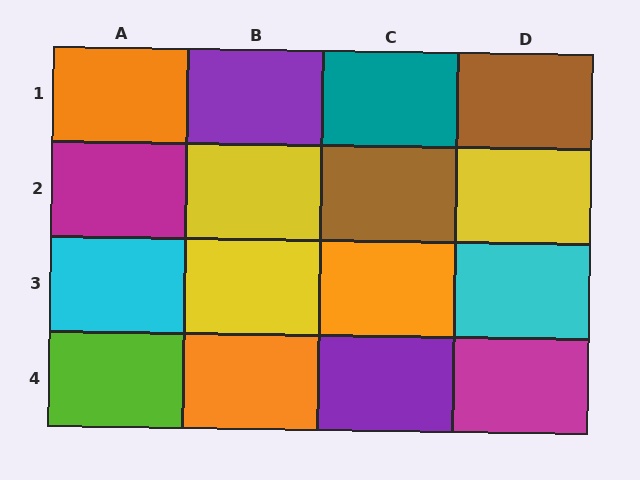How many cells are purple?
2 cells are purple.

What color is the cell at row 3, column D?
Cyan.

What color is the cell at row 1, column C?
Teal.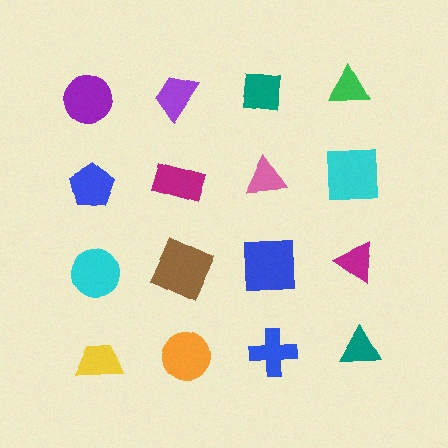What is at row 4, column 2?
An orange circle.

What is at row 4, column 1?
A yellow trapezoid.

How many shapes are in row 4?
4 shapes.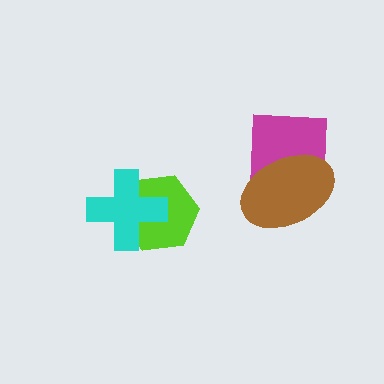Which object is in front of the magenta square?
The brown ellipse is in front of the magenta square.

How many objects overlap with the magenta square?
1 object overlaps with the magenta square.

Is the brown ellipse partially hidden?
No, no other shape covers it.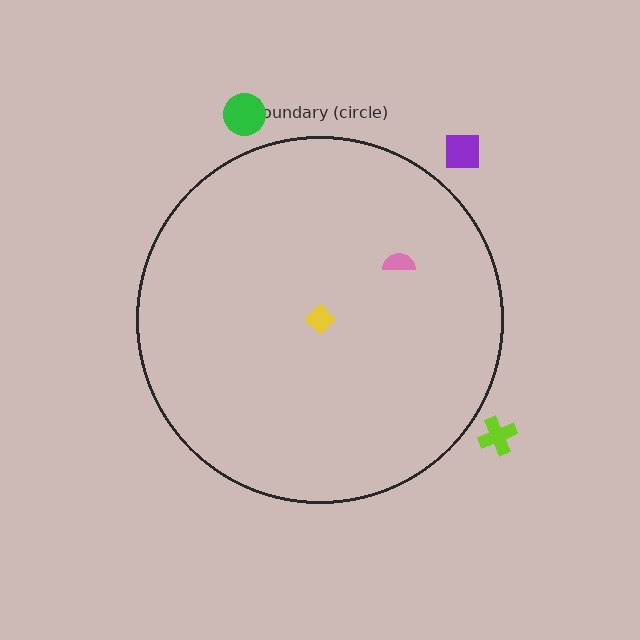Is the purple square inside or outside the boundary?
Outside.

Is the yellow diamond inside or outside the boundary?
Inside.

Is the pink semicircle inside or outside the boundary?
Inside.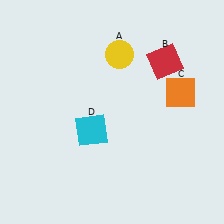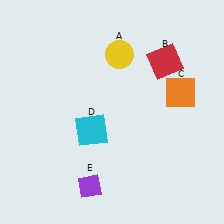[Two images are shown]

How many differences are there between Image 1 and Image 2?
There is 1 difference between the two images.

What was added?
A purple diamond (E) was added in Image 2.